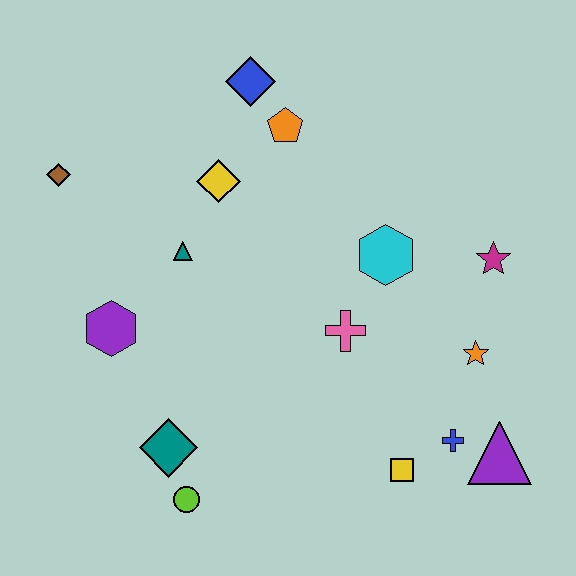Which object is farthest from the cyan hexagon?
The brown diamond is farthest from the cyan hexagon.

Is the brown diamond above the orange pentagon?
No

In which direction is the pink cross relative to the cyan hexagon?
The pink cross is below the cyan hexagon.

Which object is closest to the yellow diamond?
The teal triangle is closest to the yellow diamond.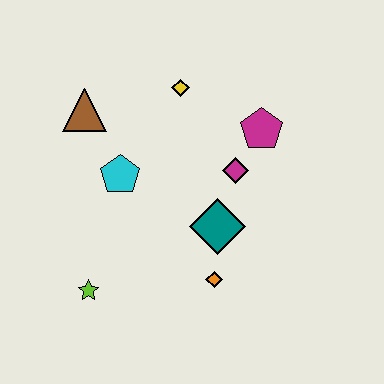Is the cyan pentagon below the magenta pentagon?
Yes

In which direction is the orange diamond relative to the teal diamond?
The orange diamond is below the teal diamond.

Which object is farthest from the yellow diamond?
The lime star is farthest from the yellow diamond.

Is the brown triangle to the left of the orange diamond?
Yes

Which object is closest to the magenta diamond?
The magenta pentagon is closest to the magenta diamond.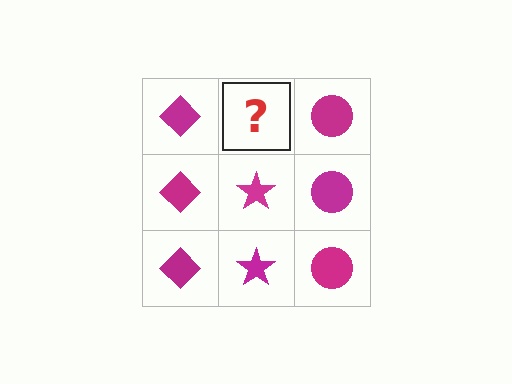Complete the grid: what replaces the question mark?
The question mark should be replaced with a magenta star.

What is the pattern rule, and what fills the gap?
The rule is that each column has a consistent shape. The gap should be filled with a magenta star.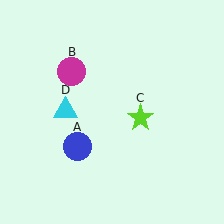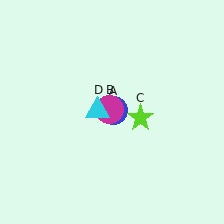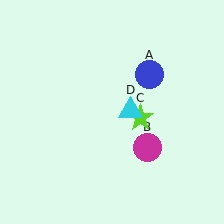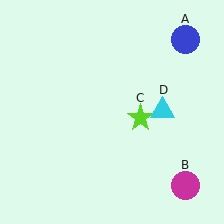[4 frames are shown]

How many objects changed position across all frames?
3 objects changed position: blue circle (object A), magenta circle (object B), cyan triangle (object D).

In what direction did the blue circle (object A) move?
The blue circle (object A) moved up and to the right.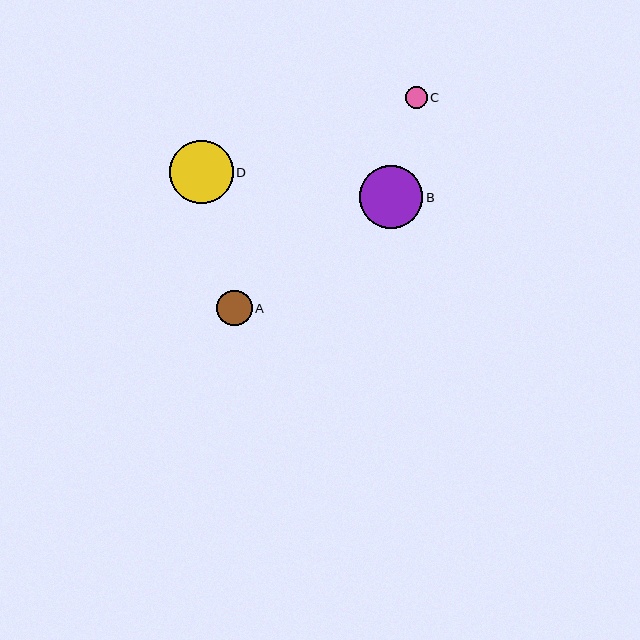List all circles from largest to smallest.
From largest to smallest: B, D, A, C.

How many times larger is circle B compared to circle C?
Circle B is approximately 2.9 times the size of circle C.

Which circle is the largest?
Circle B is the largest with a size of approximately 63 pixels.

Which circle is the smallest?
Circle C is the smallest with a size of approximately 22 pixels.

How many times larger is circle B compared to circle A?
Circle B is approximately 1.8 times the size of circle A.